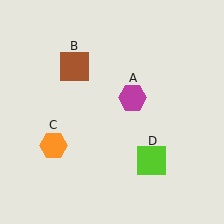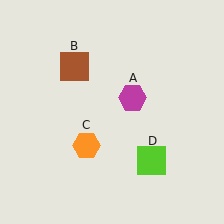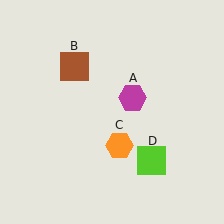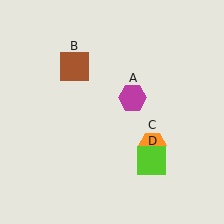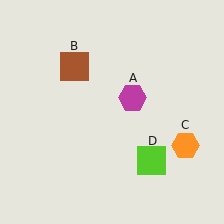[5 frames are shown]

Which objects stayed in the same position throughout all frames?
Magenta hexagon (object A) and brown square (object B) and lime square (object D) remained stationary.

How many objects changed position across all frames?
1 object changed position: orange hexagon (object C).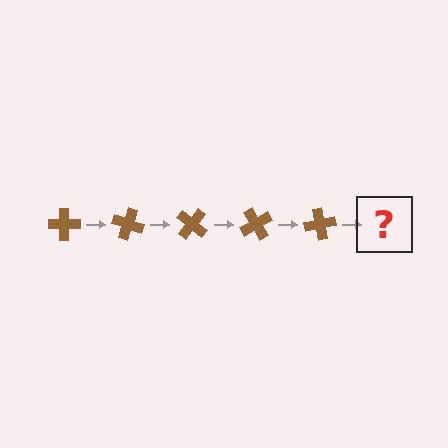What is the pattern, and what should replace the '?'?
The pattern is that the cross rotates 20 degrees each step. The '?' should be a brown cross rotated 100 degrees.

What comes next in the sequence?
The next element should be a brown cross rotated 100 degrees.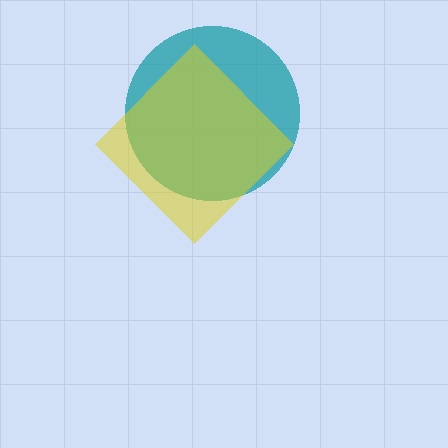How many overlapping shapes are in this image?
There are 2 overlapping shapes in the image.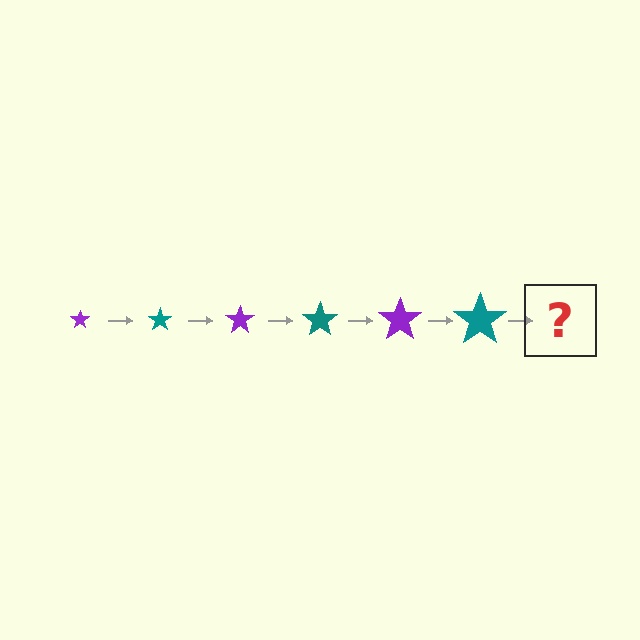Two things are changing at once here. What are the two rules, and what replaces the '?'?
The two rules are that the star grows larger each step and the color cycles through purple and teal. The '?' should be a purple star, larger than the previous one.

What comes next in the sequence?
The next element should be a purple star, larger than the previous one.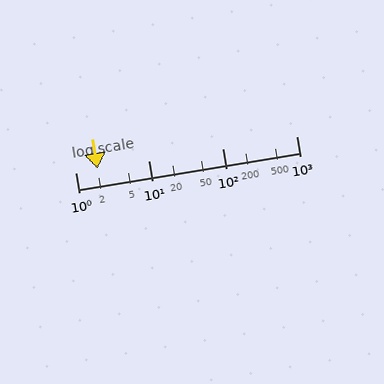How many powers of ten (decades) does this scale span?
The scale spans 3 decades, from 1 to 1000.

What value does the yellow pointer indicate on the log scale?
The pointer indicates approximately 2.